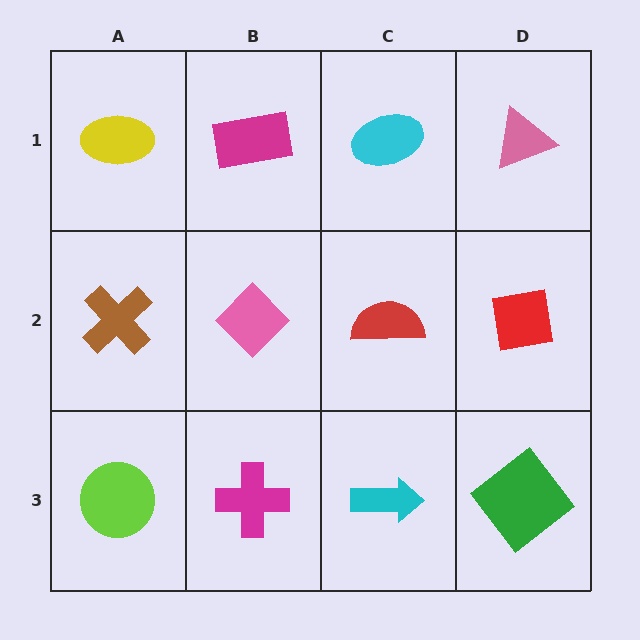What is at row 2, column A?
A brown cross.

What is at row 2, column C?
A red semicircle.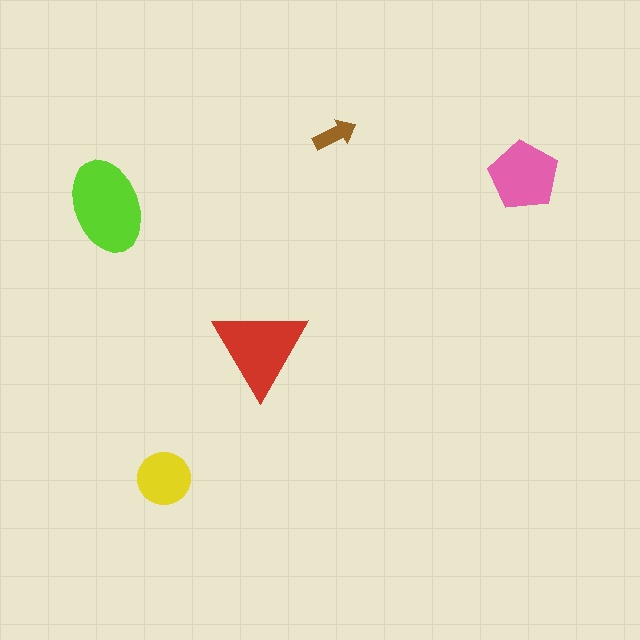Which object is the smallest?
The brown arrow.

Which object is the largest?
The lime ellipse.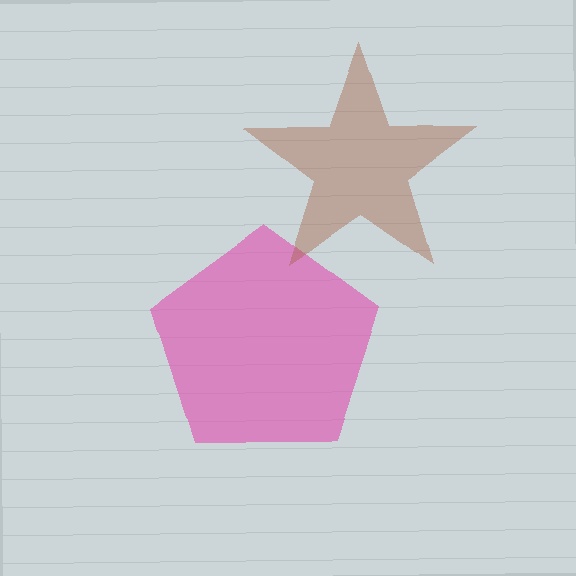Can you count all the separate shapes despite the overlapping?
Yes, there are 2 separate shapes.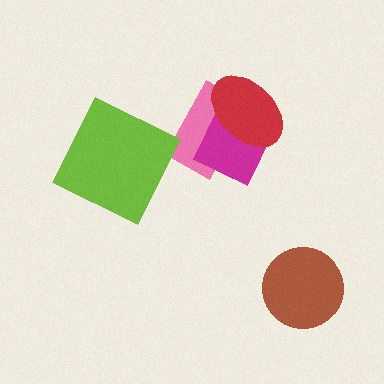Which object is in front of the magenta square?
The red ellipse is in front of the magenta square.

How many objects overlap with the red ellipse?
2 objects overlap with the red ellipse.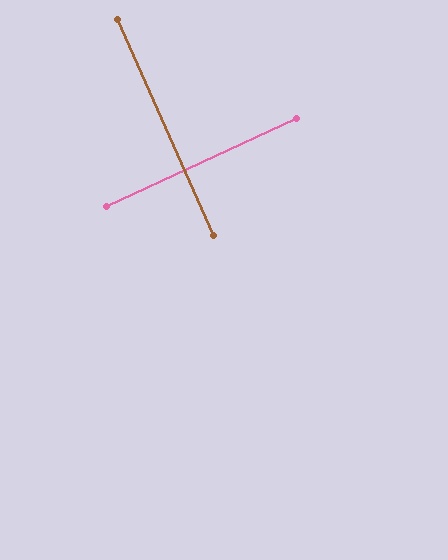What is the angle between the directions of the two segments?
Approximately 89 degrees.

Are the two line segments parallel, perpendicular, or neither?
Perpendicular — they meet at approximately 89°.